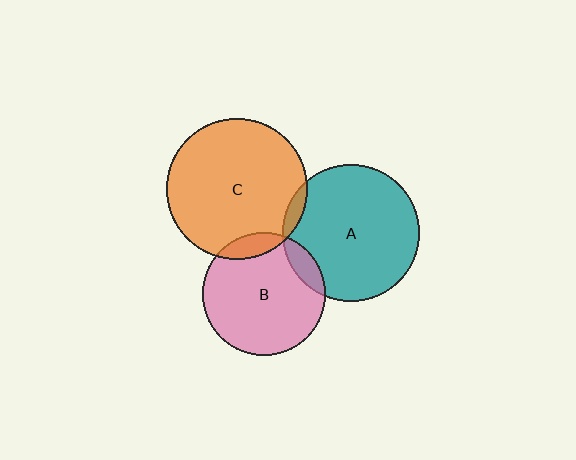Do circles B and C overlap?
Yes.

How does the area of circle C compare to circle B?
Approximately 1.3 times.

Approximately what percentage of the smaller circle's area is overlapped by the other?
Approximately 10%.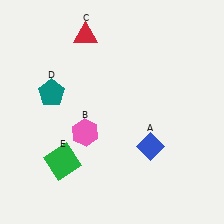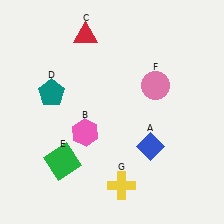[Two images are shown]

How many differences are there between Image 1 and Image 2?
There are 2 differences between the two images.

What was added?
A pink circle (F), a yellow cross (G) were added in Image 2.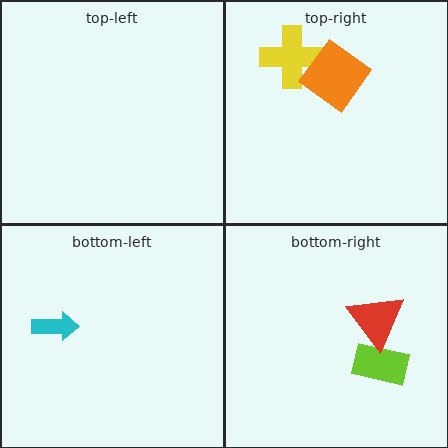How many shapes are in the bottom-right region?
2.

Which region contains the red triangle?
The bottom-right region.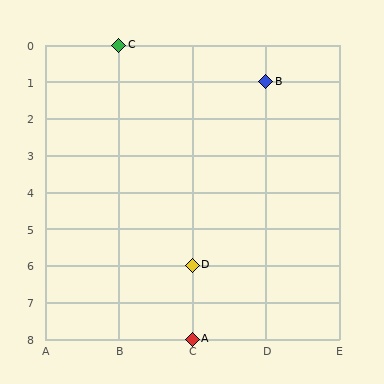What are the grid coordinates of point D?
Point D is at grid coordinates (C, 6).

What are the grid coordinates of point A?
Point A is at grid coordinates (C, 8).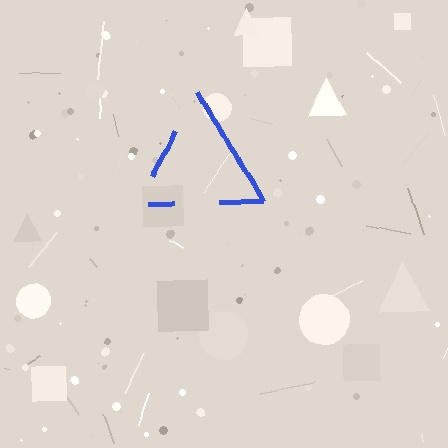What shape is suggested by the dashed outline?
The dashed outline suggests a triangle.